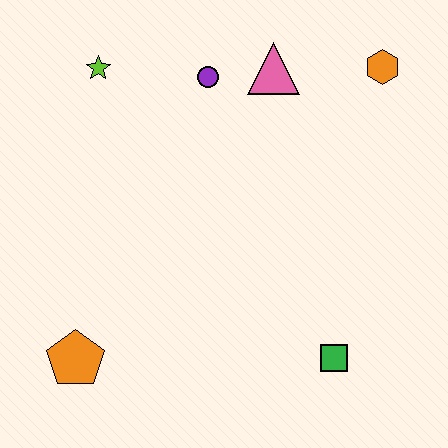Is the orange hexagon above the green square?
Yes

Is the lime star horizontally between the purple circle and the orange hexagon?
No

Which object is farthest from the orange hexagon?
The orange pentagon is farthest from the orange hexagon.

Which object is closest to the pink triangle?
The purple circle is closest to the pink triangle.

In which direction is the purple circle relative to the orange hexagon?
The purple circle is to the left of the orange hexagon.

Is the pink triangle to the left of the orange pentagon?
No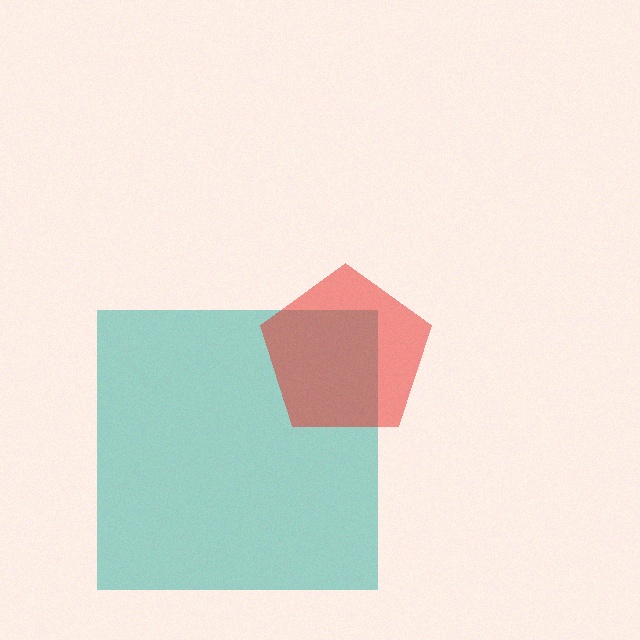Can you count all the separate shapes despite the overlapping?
Yes, there are 2 separate shapes.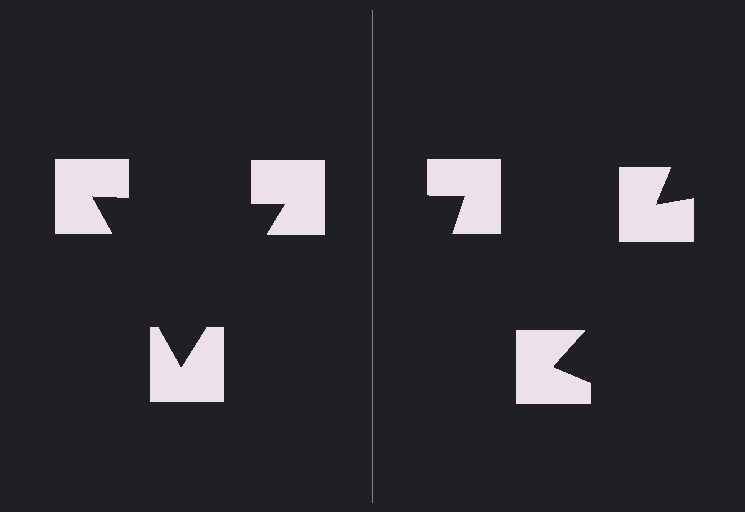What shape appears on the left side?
An illusory triangle.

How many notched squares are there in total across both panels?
6 — 3 on each side.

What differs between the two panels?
The notched squares are positioned identically on both sides; only the wedge orientations differ. On the left they align to a triangle; on the right they are misaligned.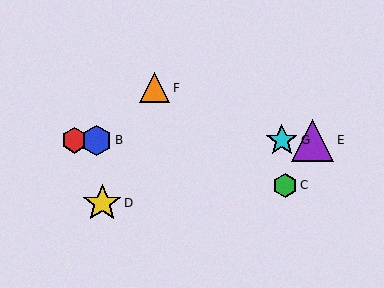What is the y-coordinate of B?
Object B is at y≈140.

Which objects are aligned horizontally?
Objects A, B, E, G are aligned horizontally.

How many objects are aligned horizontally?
4 objects (A, B, E, G) are aligned horizontally.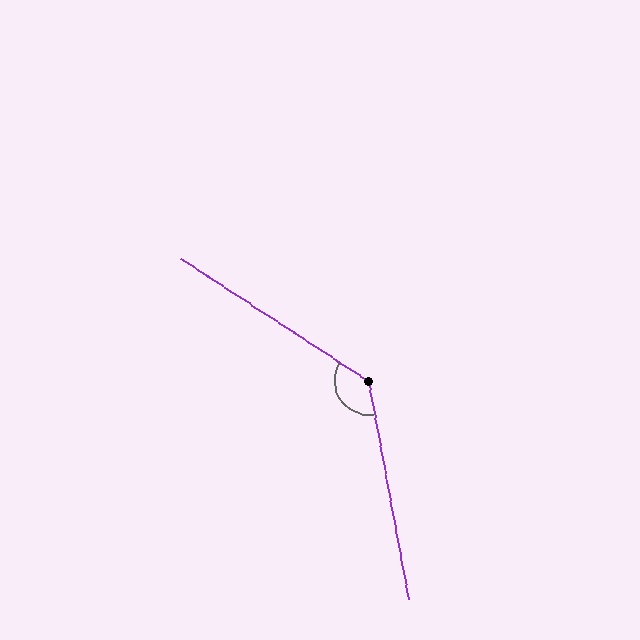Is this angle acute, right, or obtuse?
It is obtuse.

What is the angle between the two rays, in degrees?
Approximately 133 degrees.